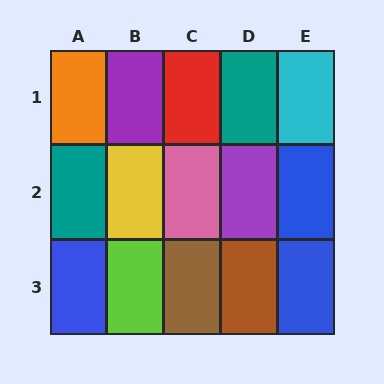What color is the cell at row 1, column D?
Teal.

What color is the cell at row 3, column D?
Brown.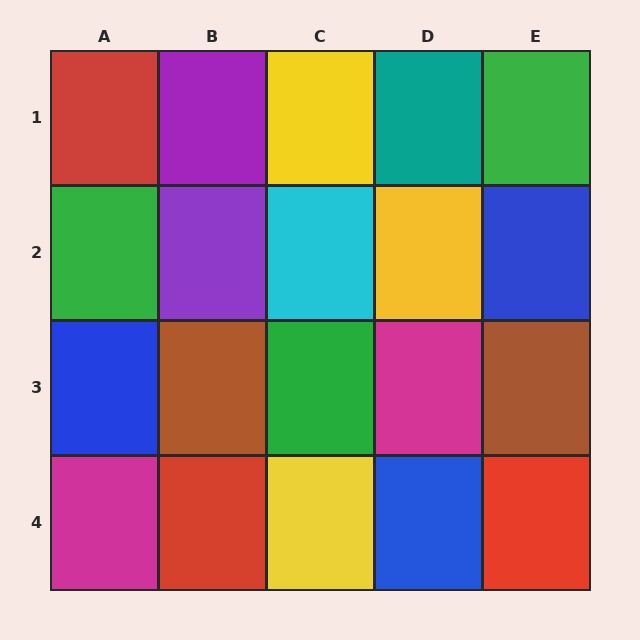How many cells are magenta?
2 cells are magenta.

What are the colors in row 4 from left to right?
Magenta, red, yellow, blue, red.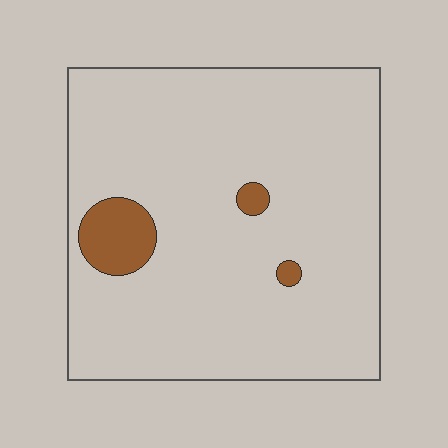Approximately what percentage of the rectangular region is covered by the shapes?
Approximately 5%.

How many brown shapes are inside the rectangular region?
3.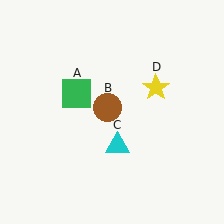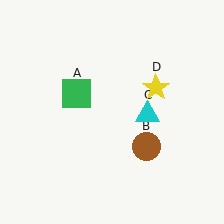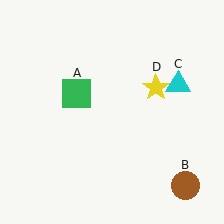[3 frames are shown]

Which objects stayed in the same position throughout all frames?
Green square (object A) and yellow star (object D) remained stationary.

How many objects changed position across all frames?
2 objects changed position: brown circle (object B), cyan triangle (object C).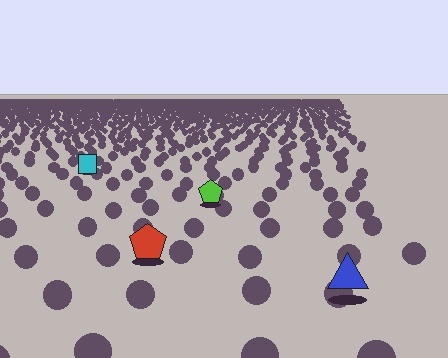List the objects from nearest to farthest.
From nearest to farthest: the blue triangle, the red pentagon, the lime pentagon, the cyan square.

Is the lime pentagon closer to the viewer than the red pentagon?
No. The red pentagon is closer — you can tell from the texture gradient: the ground texture is coarser near it.